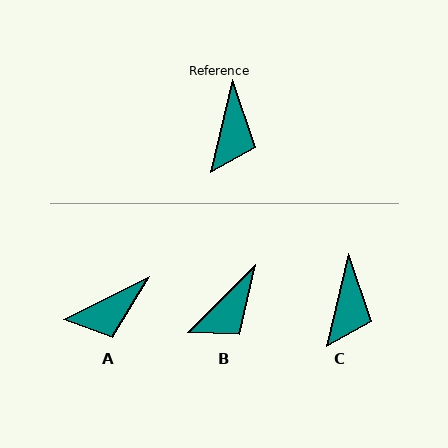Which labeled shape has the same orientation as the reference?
C.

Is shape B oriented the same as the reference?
No, it is off by about 32 degrees.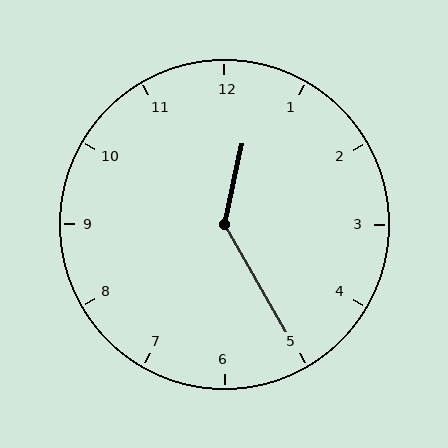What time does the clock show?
12:25.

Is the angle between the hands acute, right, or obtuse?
It is obtuse.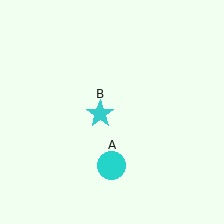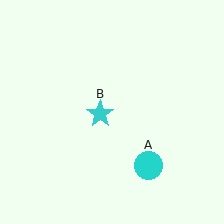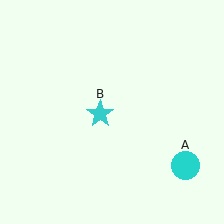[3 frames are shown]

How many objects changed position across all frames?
1 object changed position: cyan circle (object A).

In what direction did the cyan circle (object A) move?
The cyan circle (object A) moved right.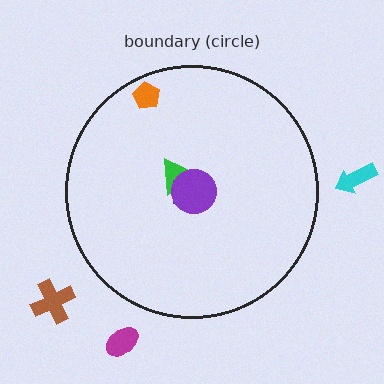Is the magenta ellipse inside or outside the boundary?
Outside.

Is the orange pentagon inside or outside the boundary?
Inside.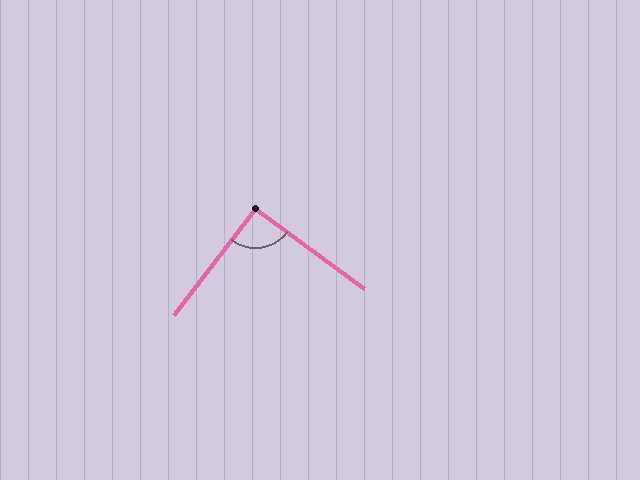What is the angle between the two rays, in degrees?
Approximately 91 degrees.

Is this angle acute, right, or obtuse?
It is approximately a right angle.